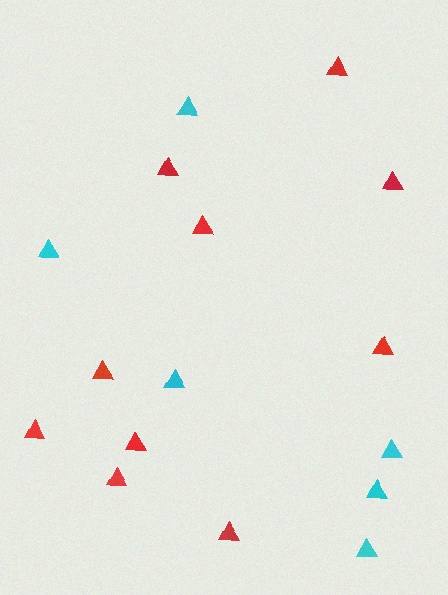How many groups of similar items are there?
There are 2 groups: one group of red triangles (10) and one group of cyan triangles (6).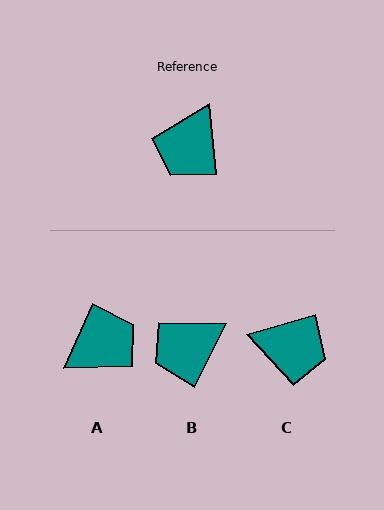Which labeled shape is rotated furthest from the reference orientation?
A, about 151 degrees away.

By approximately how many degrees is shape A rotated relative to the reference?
Approximately 151 degrees counter-clockwise.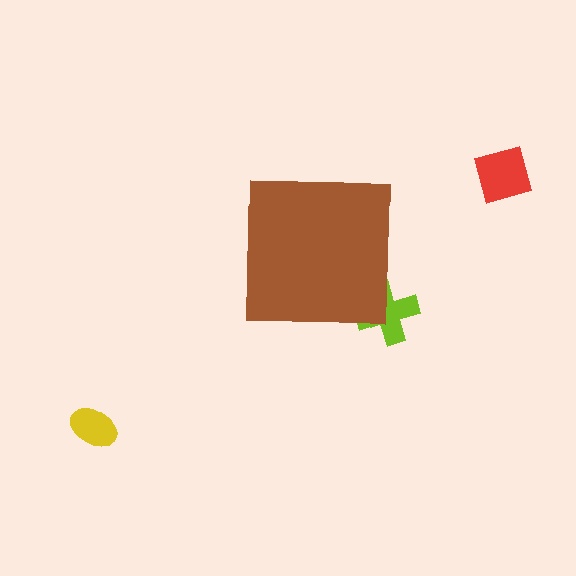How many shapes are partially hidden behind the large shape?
1 shape is partially hidden.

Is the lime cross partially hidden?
Yes, the lime cross is partially hidden behind the brown square.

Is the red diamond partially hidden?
No, the red diamond is fully visible.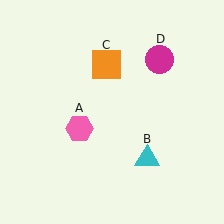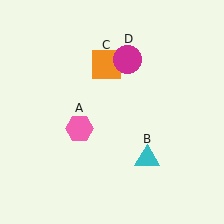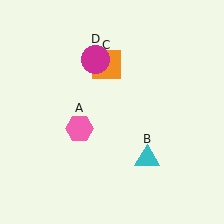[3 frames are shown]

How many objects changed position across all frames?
1 object changed position: magenta circle (object D).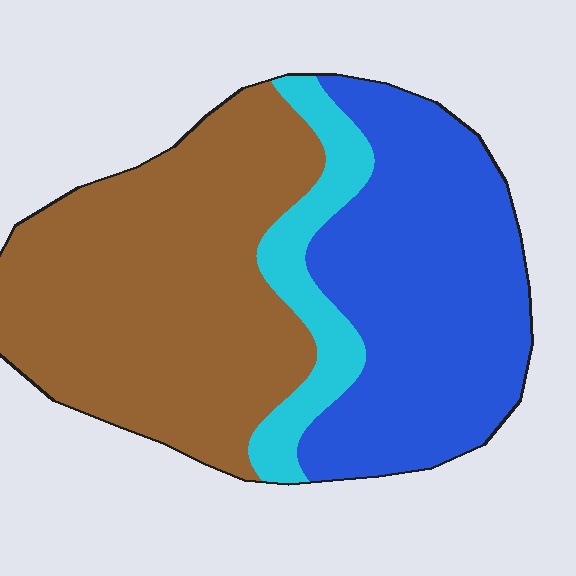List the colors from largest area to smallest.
From largest to smallest: brown, blue, cyan.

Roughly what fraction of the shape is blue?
Blue covers 39% of the shape.